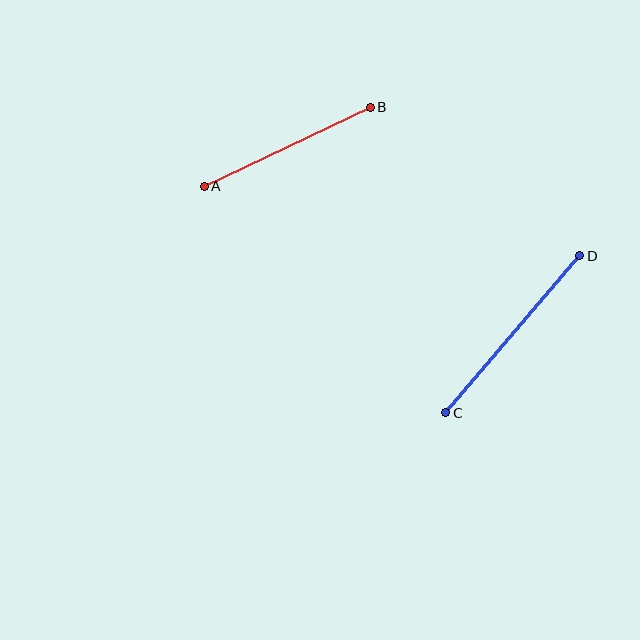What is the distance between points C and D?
The distance is approximately 207 pixels.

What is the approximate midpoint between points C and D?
The midpoint is at approximately (513, 334) pixels.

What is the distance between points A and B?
The distance is approximately 184 pixels.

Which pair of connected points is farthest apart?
Points C and D are farthest apart.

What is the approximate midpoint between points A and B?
The midpoint is at approximately (287, 147) pixels.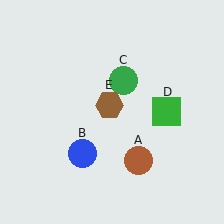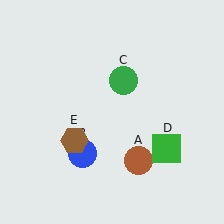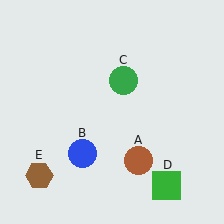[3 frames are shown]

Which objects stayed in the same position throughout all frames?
Brown circle (object A) and blue circle (object B) and green circle (object C) remained stationary.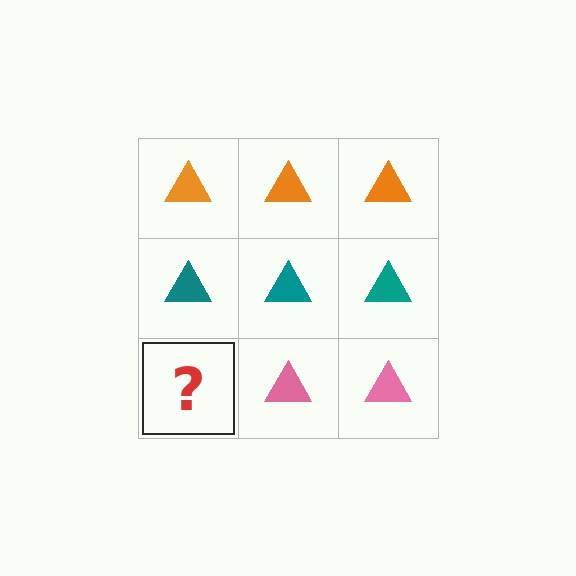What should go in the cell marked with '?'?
The missing cell should contain a pink triangle.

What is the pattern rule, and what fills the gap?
The rule is that each row has a consistent color. The gap should be filled with a pink triangle.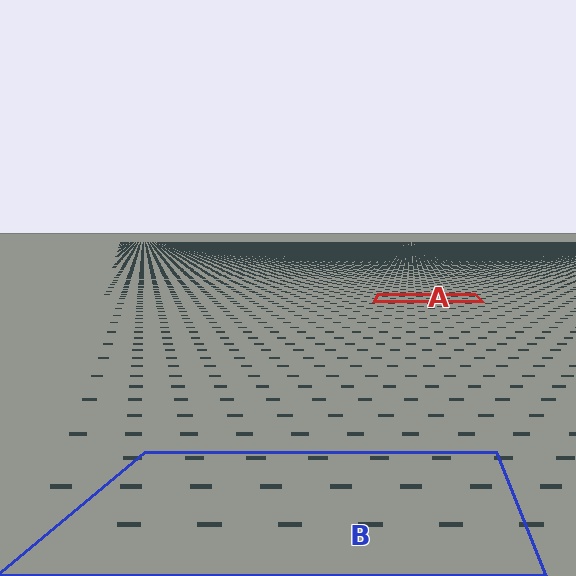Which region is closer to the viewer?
Region B is closer. The texture elements there are larger and more spread out.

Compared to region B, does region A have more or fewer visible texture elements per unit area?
Region A has more texture elements per unit area — they are packed more densely because it is farther away.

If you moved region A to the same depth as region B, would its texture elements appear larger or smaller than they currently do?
They would appear larger. At a closer depth, the same texture elements are projected at a bigger on-screen size.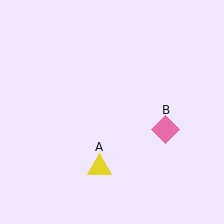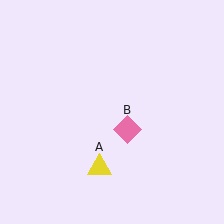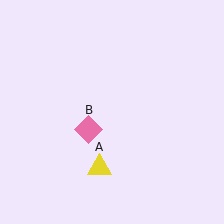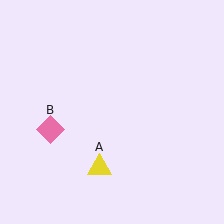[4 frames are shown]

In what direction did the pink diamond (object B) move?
The pink diamond (object B) moved left.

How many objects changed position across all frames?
1 object changed position: pink diamond (object B).